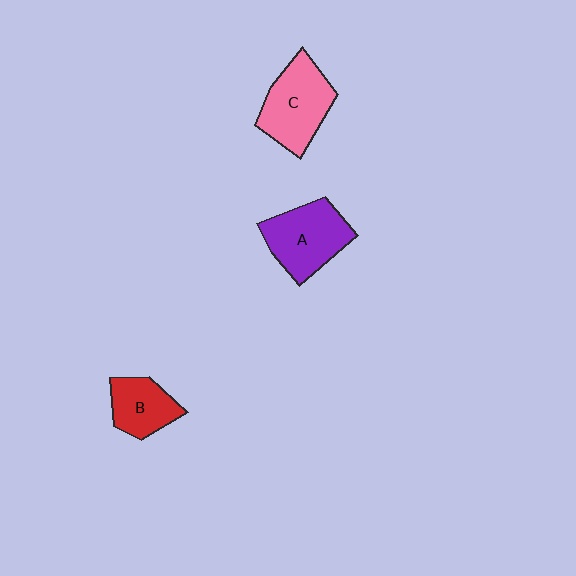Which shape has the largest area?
Shape C (pink).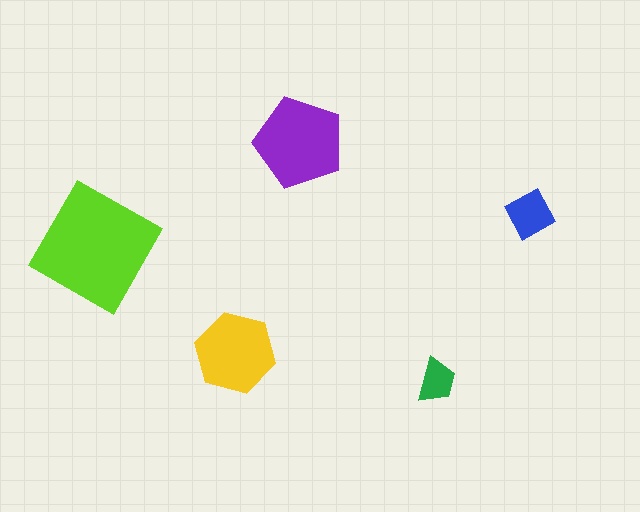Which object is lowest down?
The green trapezoid is bottommost.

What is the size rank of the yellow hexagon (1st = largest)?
3rd.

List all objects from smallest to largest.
The green trapezoid, the blue diamond, the yellow hexagon, the purple pentagon, the lime square.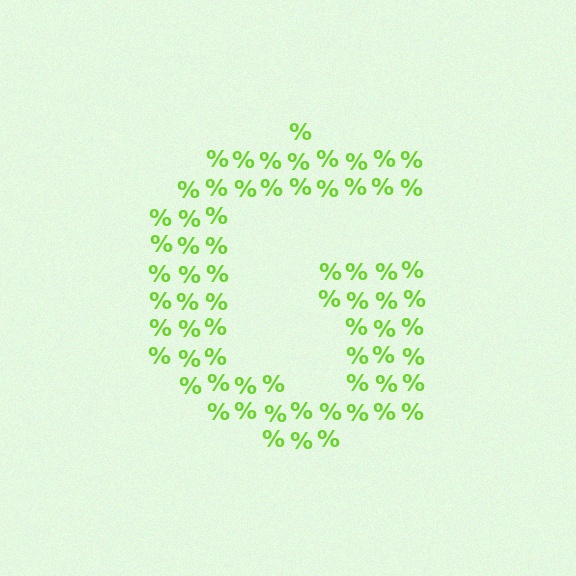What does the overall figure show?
The overall figure shows the letter G.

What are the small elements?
The small elements are percent signs.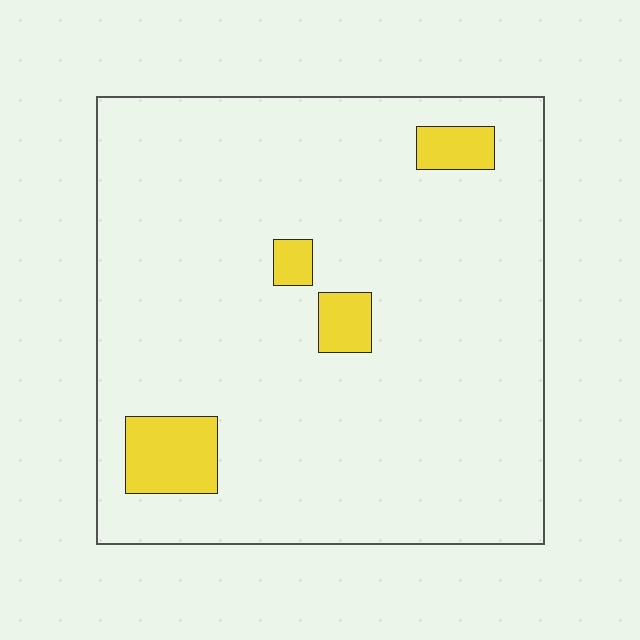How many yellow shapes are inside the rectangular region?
4.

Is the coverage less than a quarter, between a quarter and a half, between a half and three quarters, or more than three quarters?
Less than a quarter.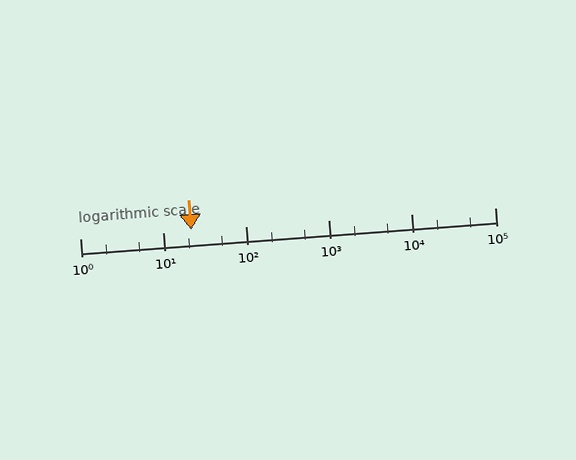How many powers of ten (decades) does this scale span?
The scale spans 5 decades, from 1 to 100000.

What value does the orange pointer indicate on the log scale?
The pointer indicates approximately 22.